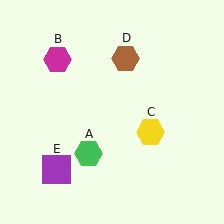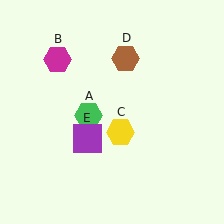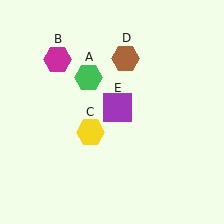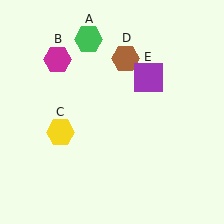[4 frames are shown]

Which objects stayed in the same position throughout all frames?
Magenta hexagon (object B) and brown hexagon (object D) remained stationary.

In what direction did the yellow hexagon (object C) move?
The yellow hexagon (object C) moved left.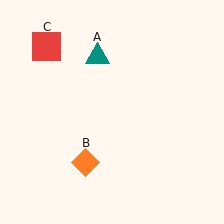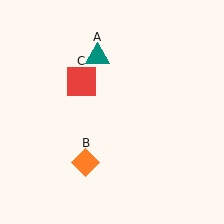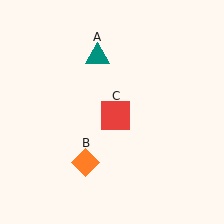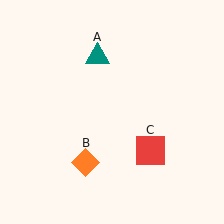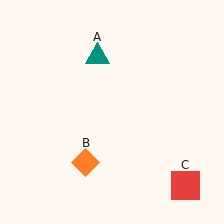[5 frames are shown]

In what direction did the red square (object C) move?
The red square (object C) moved down and to the right.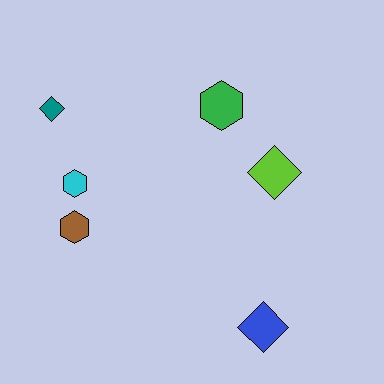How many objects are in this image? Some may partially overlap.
There are 6 objects.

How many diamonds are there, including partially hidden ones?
There are 3 diamonds.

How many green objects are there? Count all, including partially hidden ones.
There is 1 green object.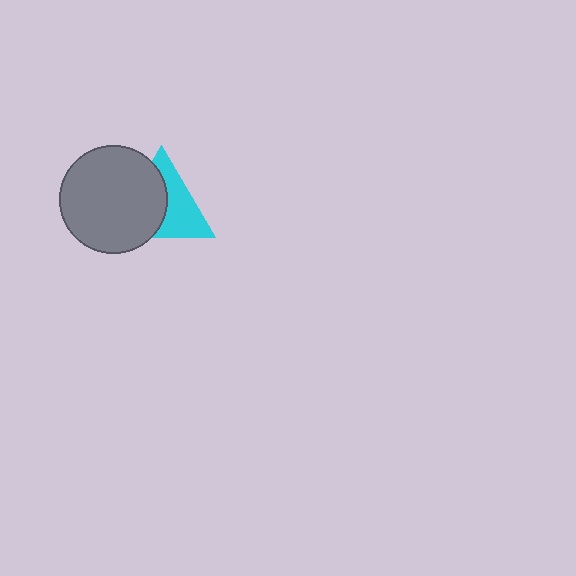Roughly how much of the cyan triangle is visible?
About half of it is visible (roughly 49%).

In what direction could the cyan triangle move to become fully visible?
The cyan triangle could move right. That would shift it out from behind the gray circle entirely.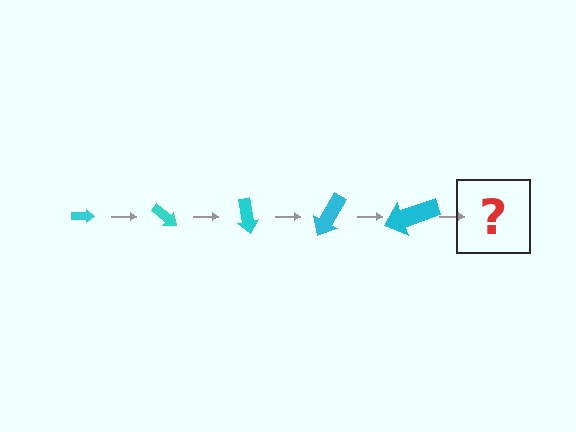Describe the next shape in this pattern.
It should be an arrow, larger than the previous one and rotated 200 degrees from the start.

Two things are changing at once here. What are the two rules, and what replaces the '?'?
The two rules are that the arrow grows larger each step and it rotates 40 degrees each step. The '?' should be an arrow, larger than the previous one and rotated 200 degrees from the start.